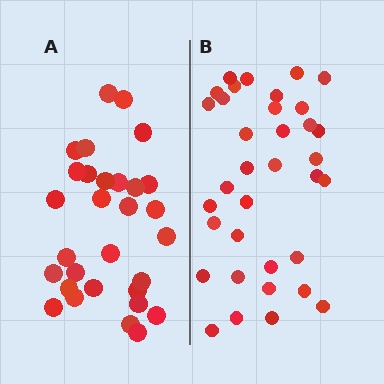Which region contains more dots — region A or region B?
Region B (the right region) has more dots.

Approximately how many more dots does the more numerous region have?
Region B has about 5 more dots than region A.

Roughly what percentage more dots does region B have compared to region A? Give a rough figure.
About 15% more.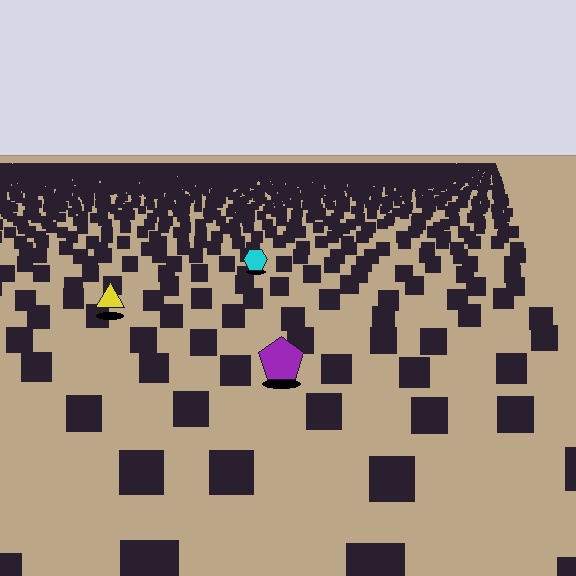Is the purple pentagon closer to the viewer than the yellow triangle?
Yes. The purple pentagon is closer — you can tell from the texture gradient: the ground texture is coarser near it.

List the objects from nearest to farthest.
From nearest to farthest: the purple pentagon, the yellow triangle, the cyan hexagon.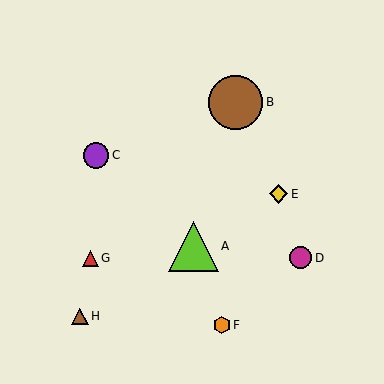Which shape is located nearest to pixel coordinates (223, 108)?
The brown circle (labeled B) at (236, 102) is nearest to that location.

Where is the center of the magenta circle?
The center of the magenta circle is at (301, 258).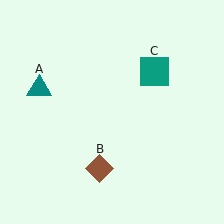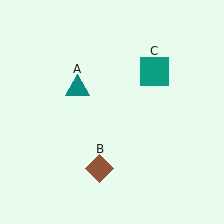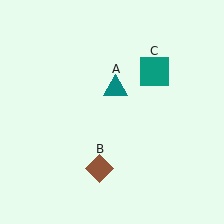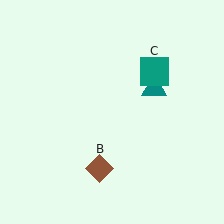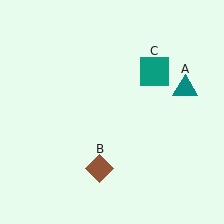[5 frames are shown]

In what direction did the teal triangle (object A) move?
The teal triangle (object A) moved right.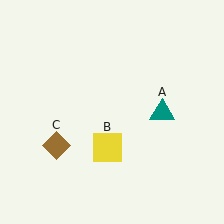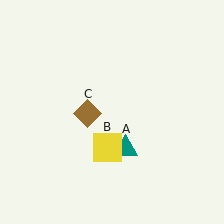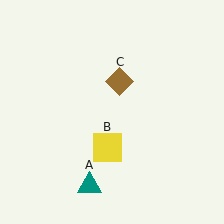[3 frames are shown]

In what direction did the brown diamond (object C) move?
The brown diamond (object C) moved up and to the right.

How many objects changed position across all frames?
2 objects changed position: teal triangle (object A), brown diamond (object C).